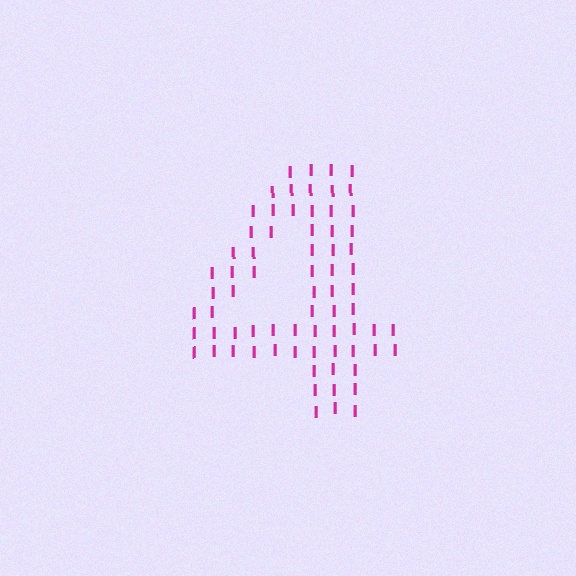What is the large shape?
The large shape is the digit 4.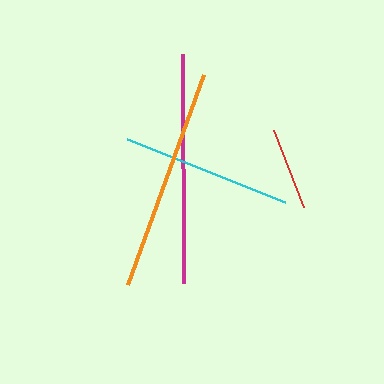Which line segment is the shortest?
The red line is the shortest at approximately 82 pixels.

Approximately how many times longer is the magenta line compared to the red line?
The magenta line is approximately 2.8 times the length of the red line.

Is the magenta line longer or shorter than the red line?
The magenta line is longer than the red line.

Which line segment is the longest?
The magenta line is the longest at approximately 229 pixels.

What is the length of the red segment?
The red segment is approximately 82 pixels long.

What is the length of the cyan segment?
The cyan segment is approximately 170 pixels long.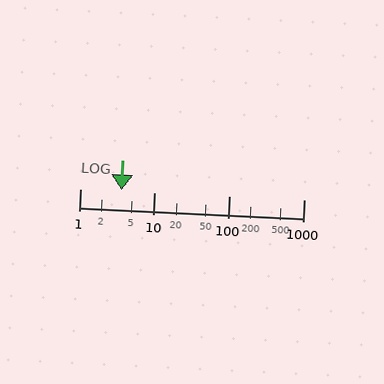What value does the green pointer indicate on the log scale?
The pointer indicates approximately 3.6.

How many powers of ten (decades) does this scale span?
The scale spans 3 decades, from 1 to 1000.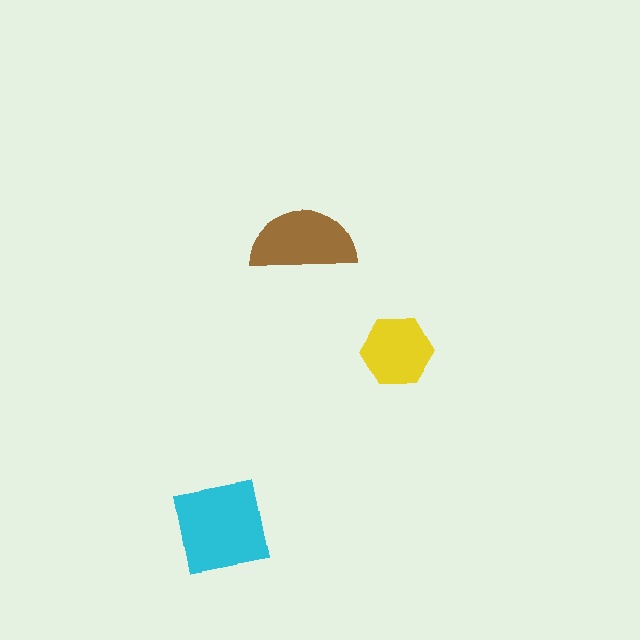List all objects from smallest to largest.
The yellow hexagon, the brown semicircle, the cyan square.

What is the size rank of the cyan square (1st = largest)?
1st.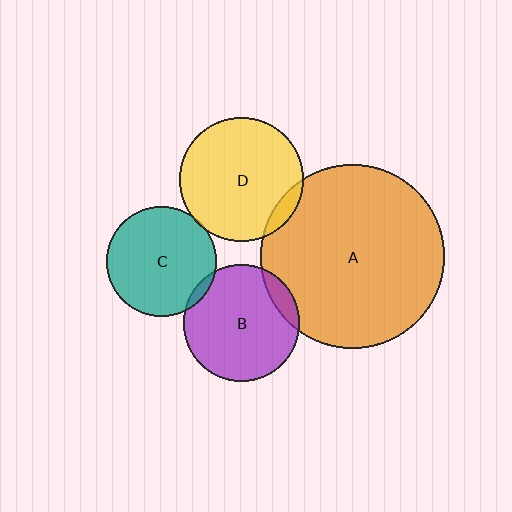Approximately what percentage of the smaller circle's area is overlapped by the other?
Approximately 5%.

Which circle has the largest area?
Circle A (orange).